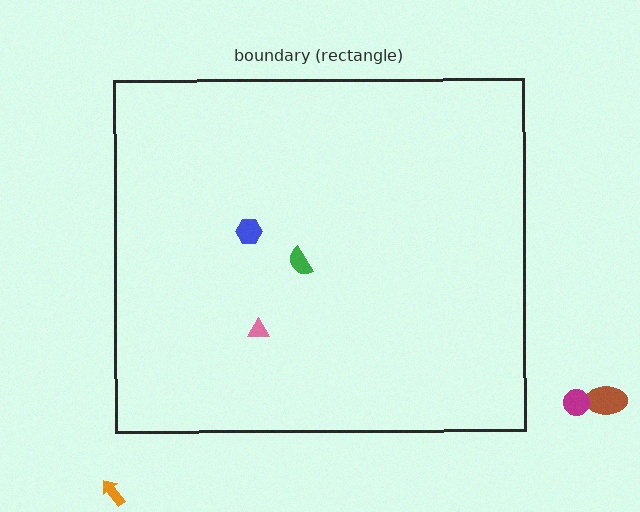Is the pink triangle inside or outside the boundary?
Inside.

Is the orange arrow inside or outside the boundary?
Outside.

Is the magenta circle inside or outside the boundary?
Outside.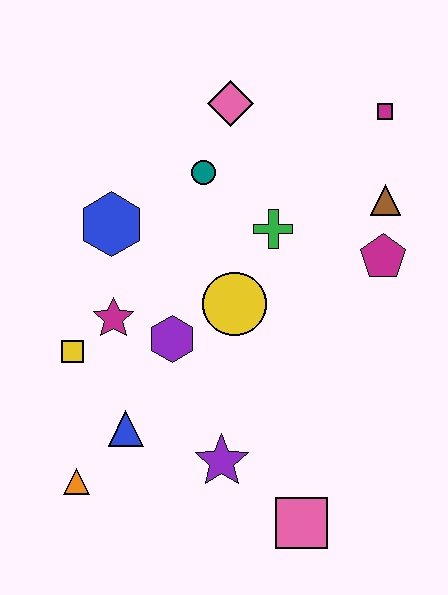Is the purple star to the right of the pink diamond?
No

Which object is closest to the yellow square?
The magenta star is closest to the yellow square.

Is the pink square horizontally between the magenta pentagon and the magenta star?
Yes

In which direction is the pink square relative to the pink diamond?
The pink square is below the pink diamond.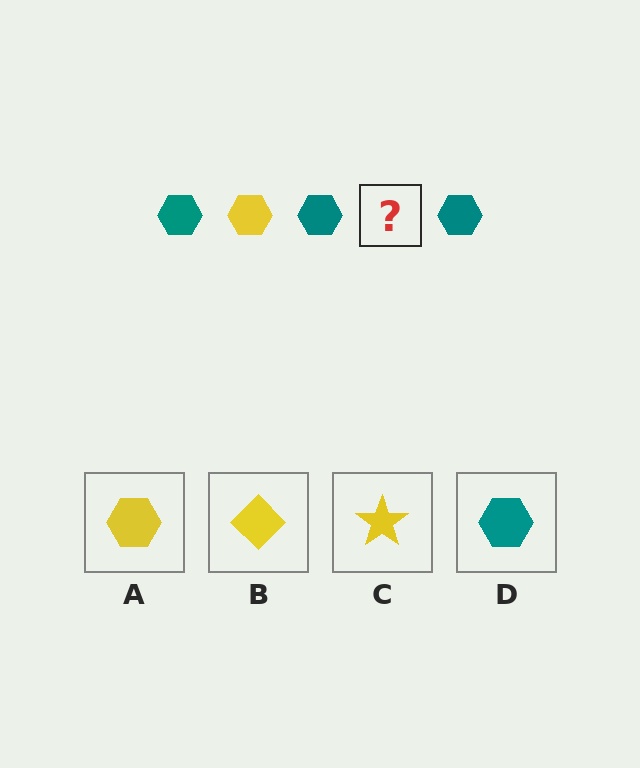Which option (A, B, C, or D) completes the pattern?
A.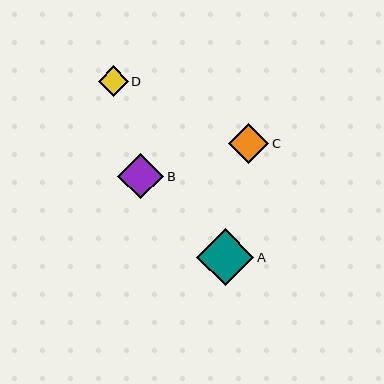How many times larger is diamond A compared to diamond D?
Diamond A is approximately 1.9 times the size of diamond D.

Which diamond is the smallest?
Diamond D is the smallest with a size of approximately 30 pixels.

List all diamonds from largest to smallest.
From largest to smallest: A, B, C, D.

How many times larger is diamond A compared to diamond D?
Diamond A is approximately 1.9 times the size of diamond D.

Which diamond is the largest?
Diamond A is the largest with a size of approximately 57 pixels.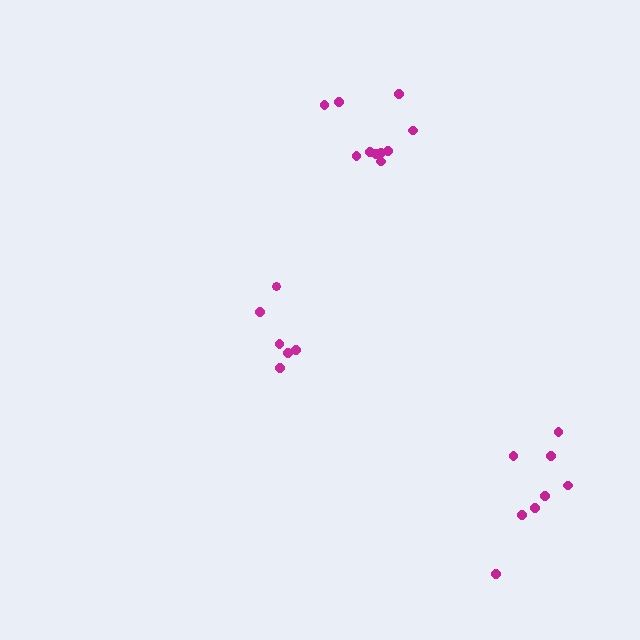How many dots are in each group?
Group 1: 10 dots, Group 2: 8 dots, Group 3: 6 dots (24 total).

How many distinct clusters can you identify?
There are 3 distinct clusters.